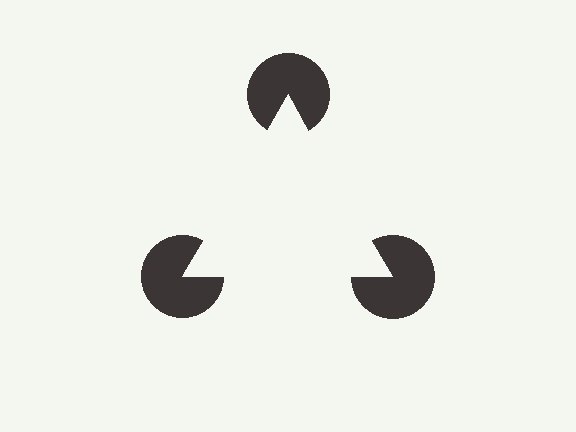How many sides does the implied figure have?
3 sides.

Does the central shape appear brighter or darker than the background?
It typically appears slightly brighter than the background, even though no actual brightness change is drawn.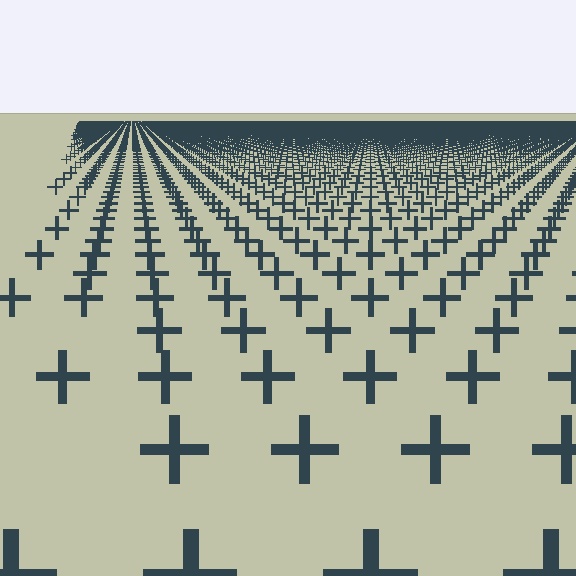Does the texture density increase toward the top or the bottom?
Density increases toward the top.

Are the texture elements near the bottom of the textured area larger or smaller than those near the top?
Larger. Near the bottom, elements are closer to the viewer and appear at a bigger on-screen size.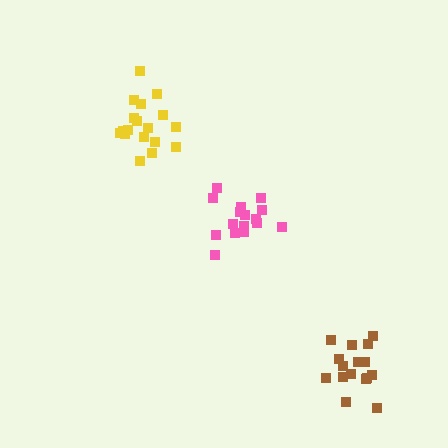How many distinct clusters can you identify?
There are 3 distinct clusters.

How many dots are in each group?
Group 1: 16 dots, Group 2: 18 dots, Group 3: 16 dots (50 total).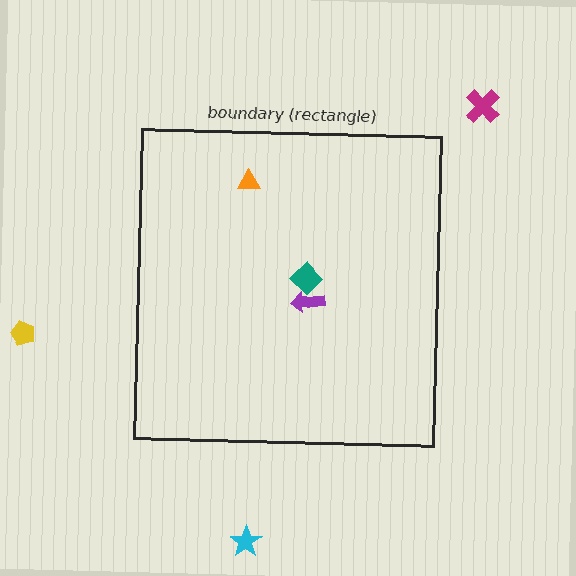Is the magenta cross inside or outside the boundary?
Outside.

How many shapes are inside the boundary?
3 inside, 3 outside.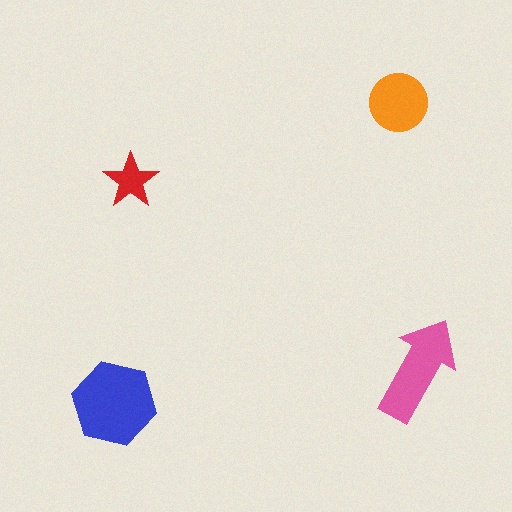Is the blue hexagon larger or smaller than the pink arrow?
Larger.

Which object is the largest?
The blue hexagon.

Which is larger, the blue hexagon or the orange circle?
The blue hexagon.